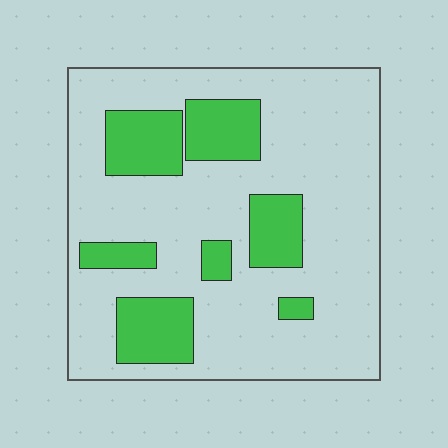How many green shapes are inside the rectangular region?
7.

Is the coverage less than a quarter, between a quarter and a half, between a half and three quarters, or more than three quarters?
Less than a quarter.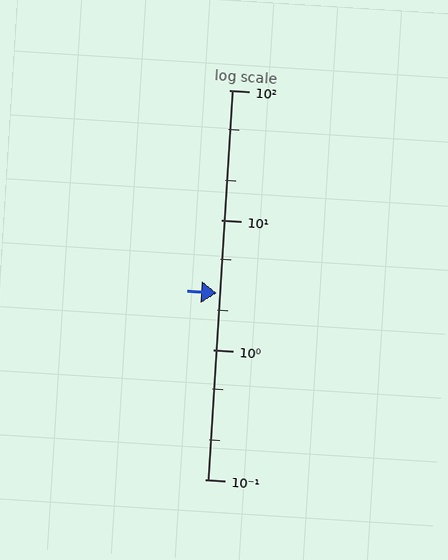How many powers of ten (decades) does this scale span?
The scale spans 3 decades, from 0.1 to 100.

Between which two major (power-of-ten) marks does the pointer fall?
The pointer is between 1 and 10.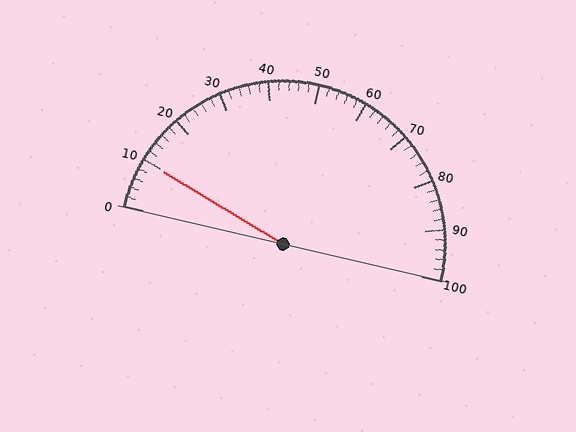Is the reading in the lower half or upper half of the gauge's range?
The reading is in the lower half of the range (0 to 100).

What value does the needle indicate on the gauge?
The needle indicates approximately 10.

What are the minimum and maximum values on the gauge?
The gauge ranges from 0 to 100.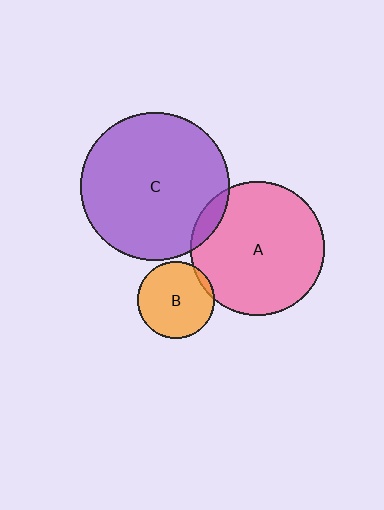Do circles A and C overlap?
Yes.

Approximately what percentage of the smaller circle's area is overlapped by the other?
Approximately 10%.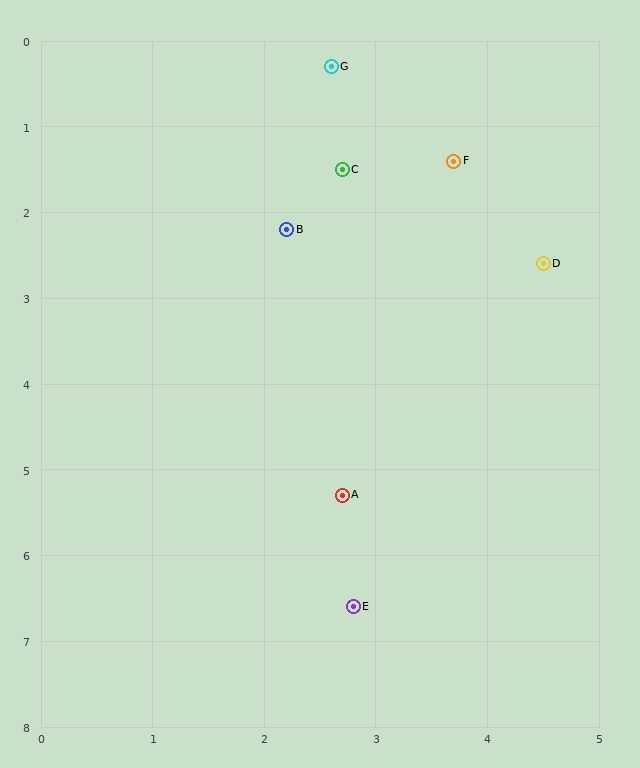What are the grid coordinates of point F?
Point F is at approximately (3.7, 1.4).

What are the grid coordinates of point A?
Point A is at approximately (2.7, 5.3).